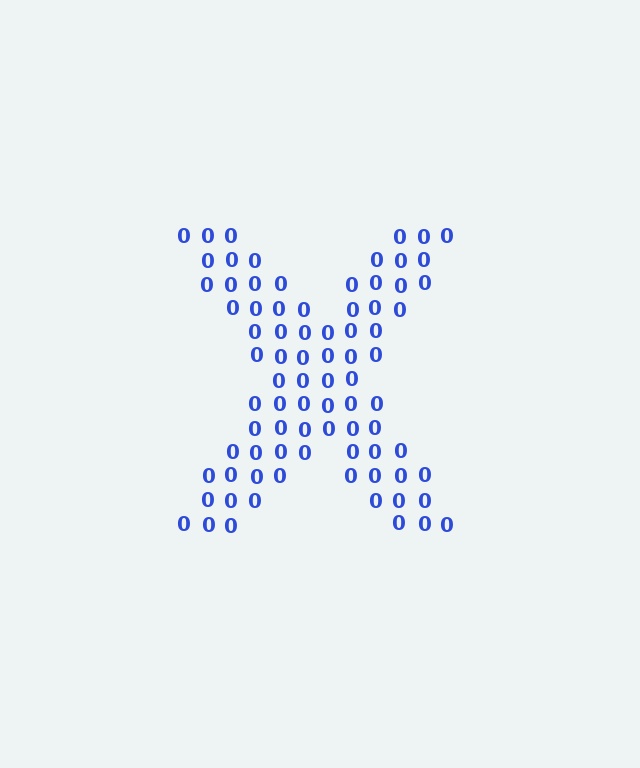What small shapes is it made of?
It is made of small digit 0's.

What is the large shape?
The large shape is the letter X.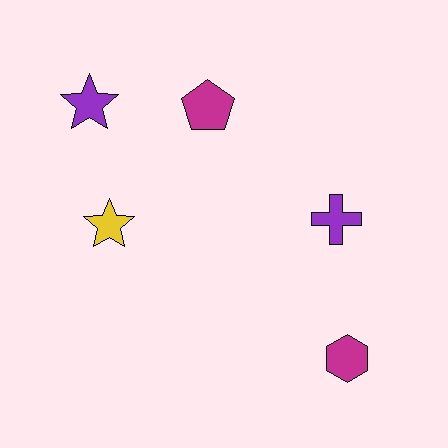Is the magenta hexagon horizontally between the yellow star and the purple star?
No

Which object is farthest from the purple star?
The magenta hexagon is farthest from the purple star.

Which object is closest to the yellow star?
The purple star is closest to the yellow star.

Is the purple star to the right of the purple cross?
No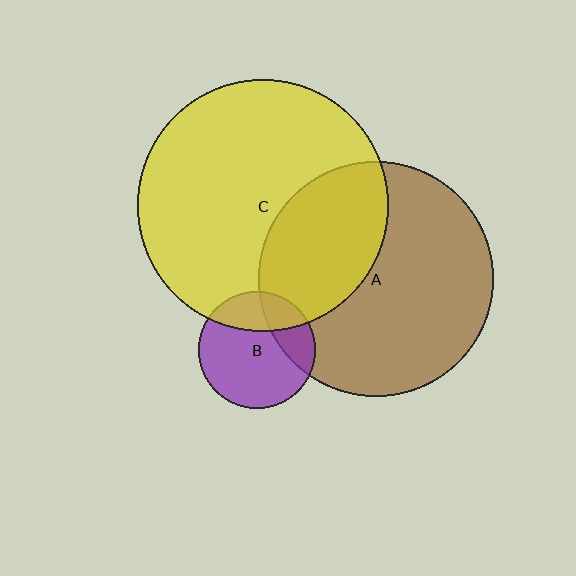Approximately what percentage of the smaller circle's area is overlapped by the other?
Approximately 25%.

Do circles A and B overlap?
Yes.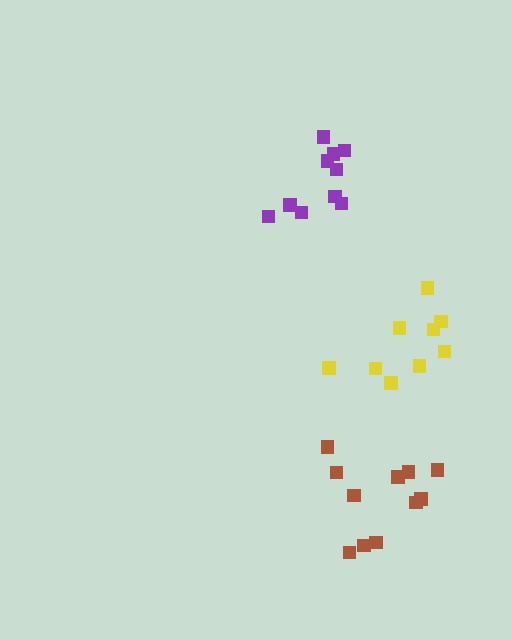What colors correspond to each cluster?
The clusters are colored: purple, yellow, brown.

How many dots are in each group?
Group 1: 10 dots, Group 2: 9 dots, Group 3: 11 dots (30 total).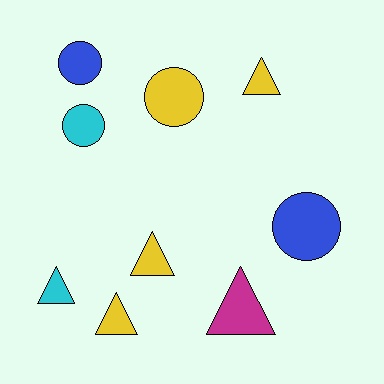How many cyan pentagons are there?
There are no cyan pentagons.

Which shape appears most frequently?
Triangle, with 5 objects.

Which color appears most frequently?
Yellow, with 4 objects.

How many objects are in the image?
There are 9 objects.